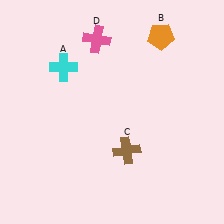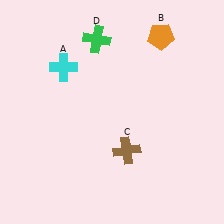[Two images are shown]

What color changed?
The cross (D) changed from pink in Image 1 to green in Image 2.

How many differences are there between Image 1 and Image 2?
There is 1 difference between the two images.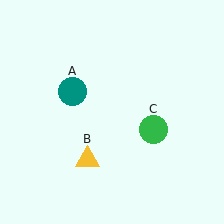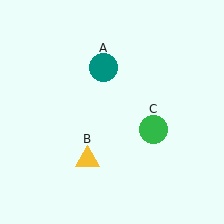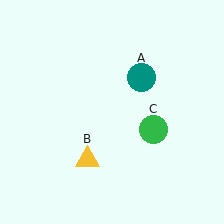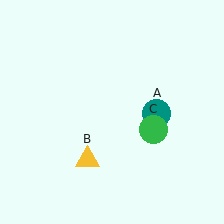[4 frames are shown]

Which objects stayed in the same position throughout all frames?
Yellow triangle (object B) and green circle (object C) remained stationary.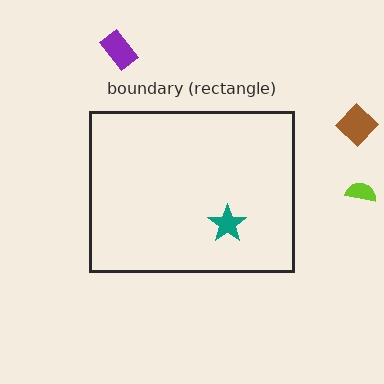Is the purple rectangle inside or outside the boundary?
Outside.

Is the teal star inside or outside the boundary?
Inside.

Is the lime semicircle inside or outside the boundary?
Outside.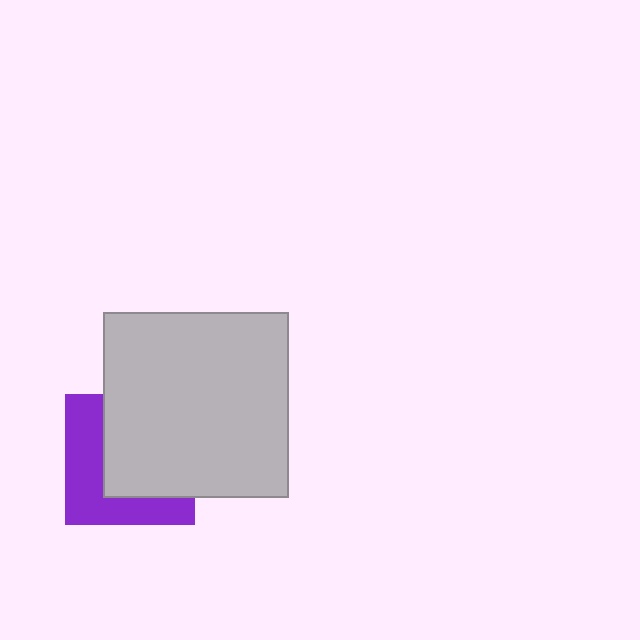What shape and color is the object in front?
The object in front is a light gray square.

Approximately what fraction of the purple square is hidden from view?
Roughly 56% of the purple square is hidden behind the light gray square.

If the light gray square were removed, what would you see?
You would see the complete purple square.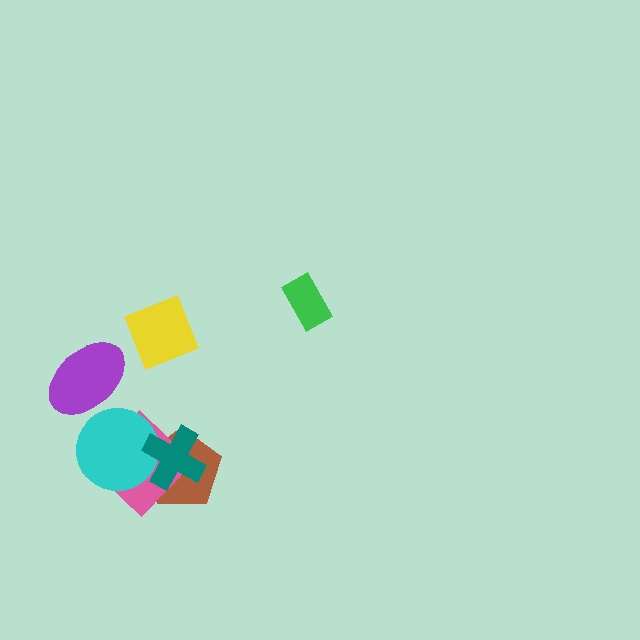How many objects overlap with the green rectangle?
0 objects overlap with the green rectangle.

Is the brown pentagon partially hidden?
Yes, it is partially covered by another shape.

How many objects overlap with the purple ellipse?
0 objects overlap with the purple ellipse.